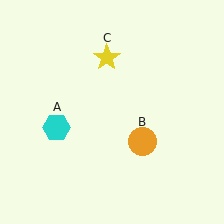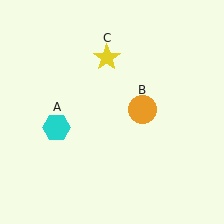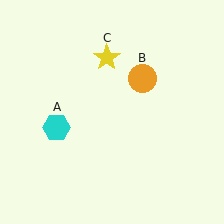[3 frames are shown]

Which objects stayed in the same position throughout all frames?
Cyan hexagon (object A) and yellow star (object C) remained stationary.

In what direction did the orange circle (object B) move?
The orange circle (object B) moved up.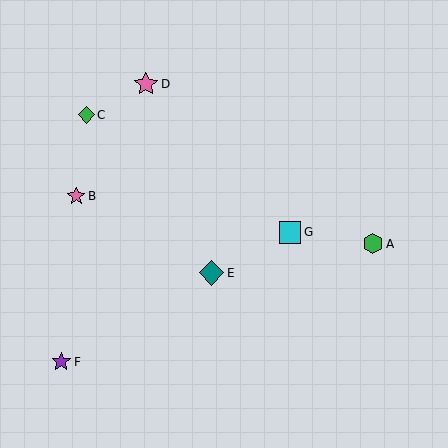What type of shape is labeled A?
Shape A is a green hexagon.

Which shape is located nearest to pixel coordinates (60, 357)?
The purple star (labeled F) at (61, 362) is nearest to that location.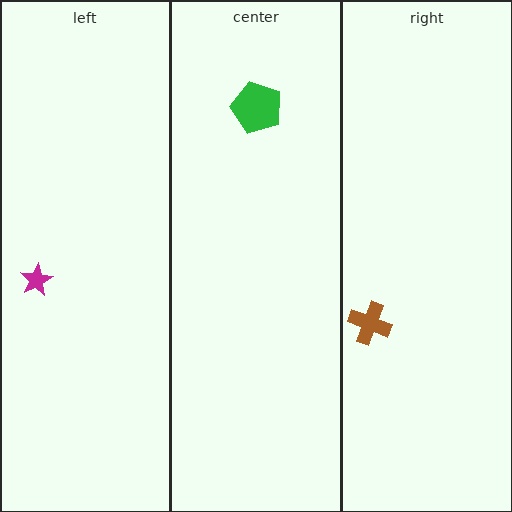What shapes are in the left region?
The magenta star.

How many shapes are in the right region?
1.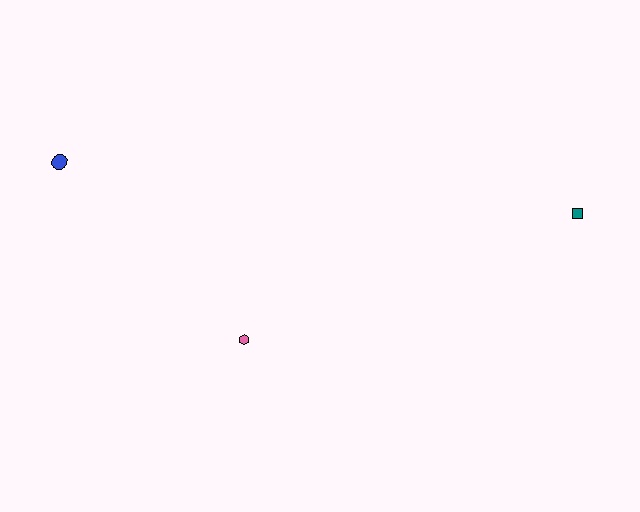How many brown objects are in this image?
There are no brown objects.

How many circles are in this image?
There is 1 circle.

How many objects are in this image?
There are 3 objects.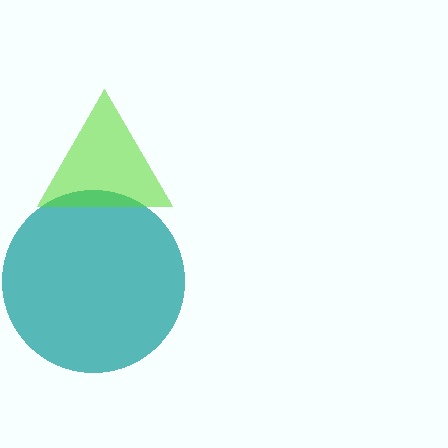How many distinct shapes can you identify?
There are 2 distinct shapes: a teal circle, a lime triangle.